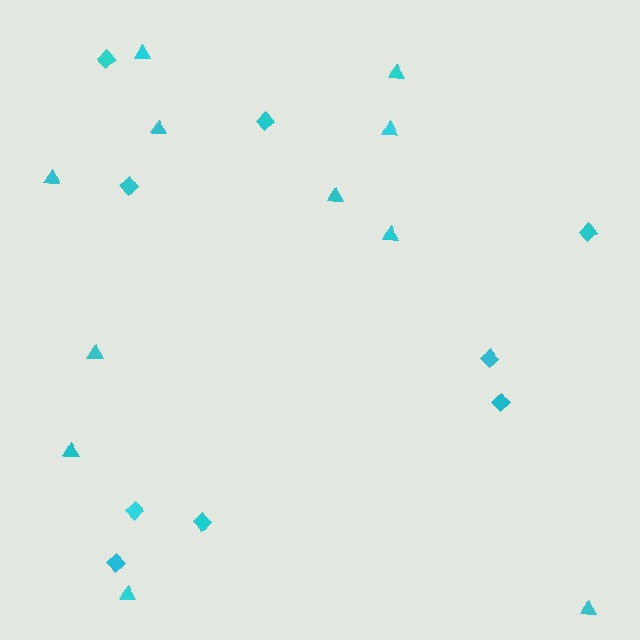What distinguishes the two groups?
There are 2 groups: one group of diamonds (9) and one group of triangles (11).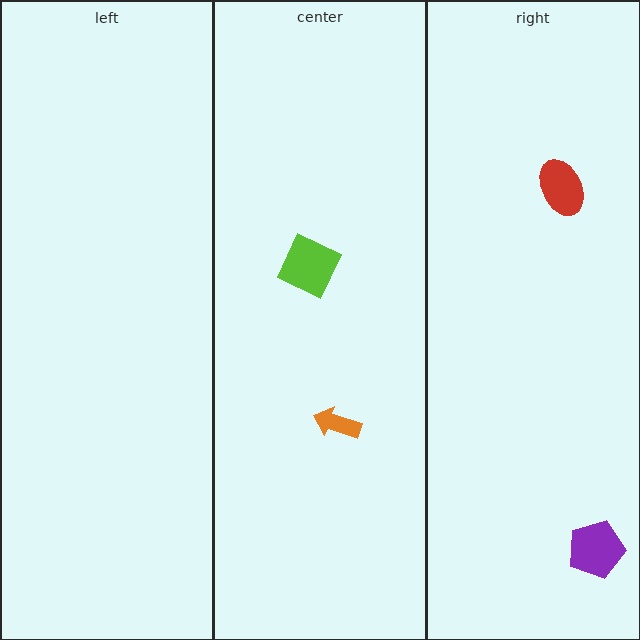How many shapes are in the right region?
2.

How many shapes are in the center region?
2.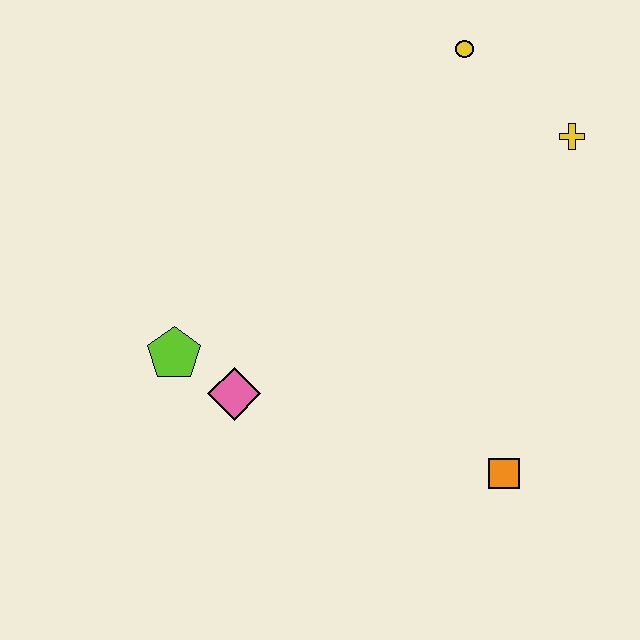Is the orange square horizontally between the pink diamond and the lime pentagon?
No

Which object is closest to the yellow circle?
The yellow cross is closest to the yellow circle.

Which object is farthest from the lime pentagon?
The yellow cross is farthest from the lime pentagon.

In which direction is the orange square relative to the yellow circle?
The orange square is below the yellow circle.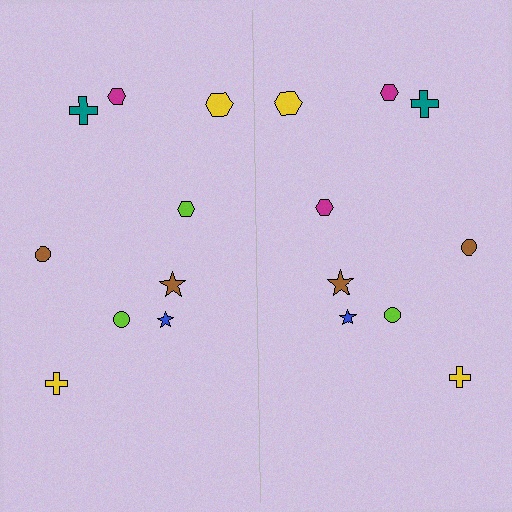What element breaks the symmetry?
The magenta hexagon on the right side breaks the symmetry — its mirror counterpart is lime.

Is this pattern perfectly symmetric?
No, the pattern is not perfectly symmetric. The magenta hexagon on the right side breaks the symmetry — its mirror counterpart is lime.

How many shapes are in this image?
There are 18 shapes in this image.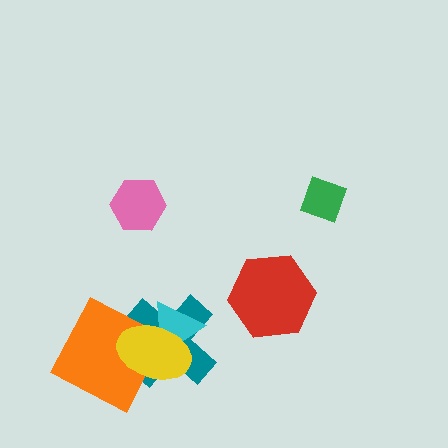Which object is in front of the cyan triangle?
The yellow ellipse is in front of the cyan triangle.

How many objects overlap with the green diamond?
0 objects overlap with the green diamond.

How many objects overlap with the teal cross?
3 objects overlap with the teal cross.